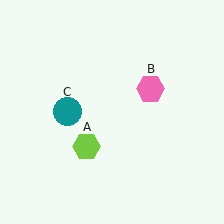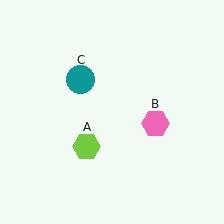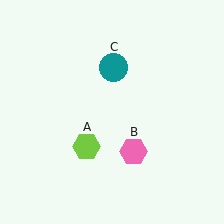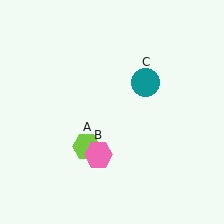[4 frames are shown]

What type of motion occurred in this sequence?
The pink hexagon (object B), teal circle (object C) rotated clockwise around the center of the scene.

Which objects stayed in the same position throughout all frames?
Lime hexagon (object A) remained stationary.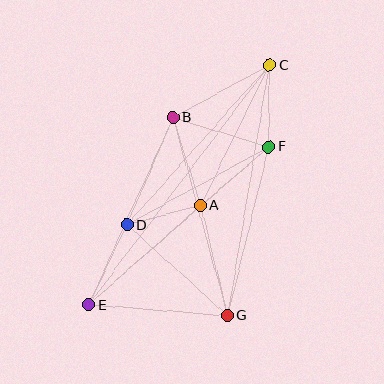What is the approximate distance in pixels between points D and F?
The distance between D and F is approximately 162 pixels.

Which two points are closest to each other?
Points A and D are closest to each other.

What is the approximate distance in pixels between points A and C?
The distance between A and C is approximately 156 pixels.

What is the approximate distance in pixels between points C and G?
The distance between C and G is approximately 254 pixels.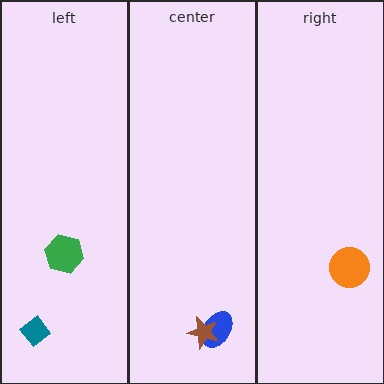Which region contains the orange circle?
The right region.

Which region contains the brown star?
The center region.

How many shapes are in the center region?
2.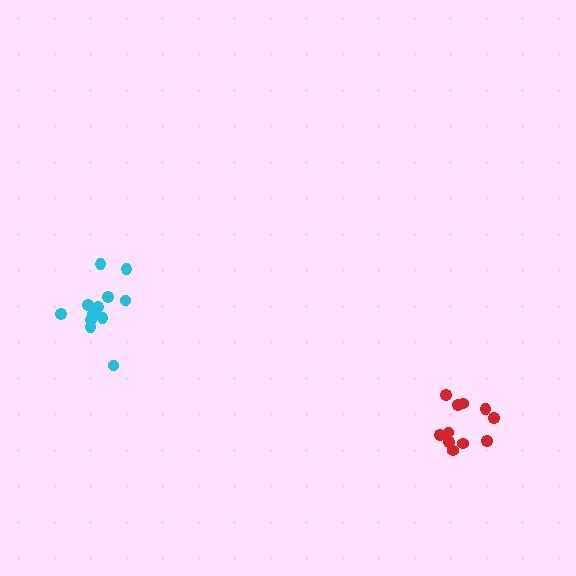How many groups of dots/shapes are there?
There are 2 groups.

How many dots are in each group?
Group 1: 11 dots, Group 2: 12 dots (23 total).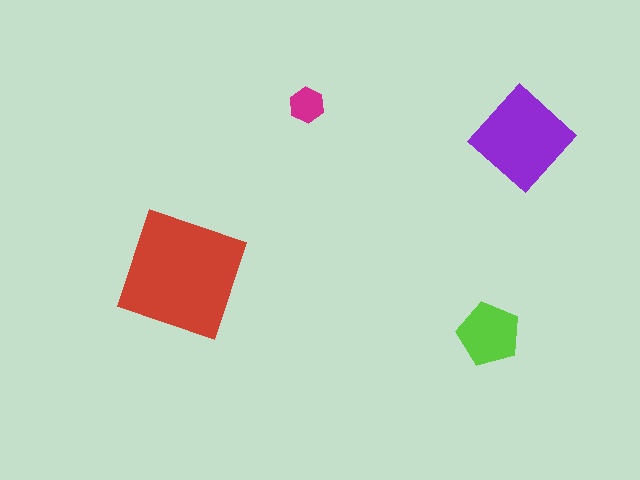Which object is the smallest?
The magenta hexagon.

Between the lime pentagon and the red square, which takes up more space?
The red square.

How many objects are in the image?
There are 4 objects in the image.